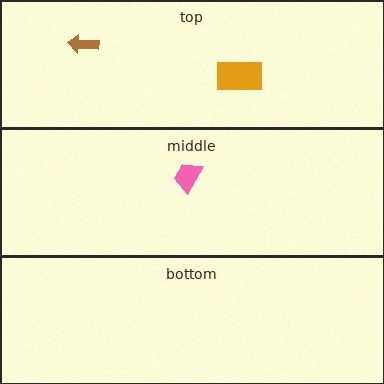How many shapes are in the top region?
2.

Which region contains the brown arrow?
The top region.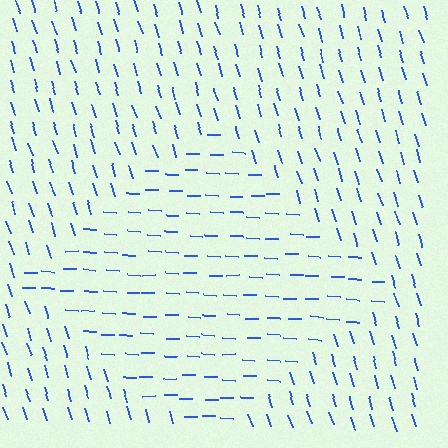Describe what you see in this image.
The image is filled with small blue line segments. A diamond region in the image has lines oriented differently from the surrounding lines, creating a visible texture boundary.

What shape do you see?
I see a diamond.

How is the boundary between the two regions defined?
The boundary is defined purely by a change in line orientation (approximately 70 degrees difference). All lines are the same color and thickness.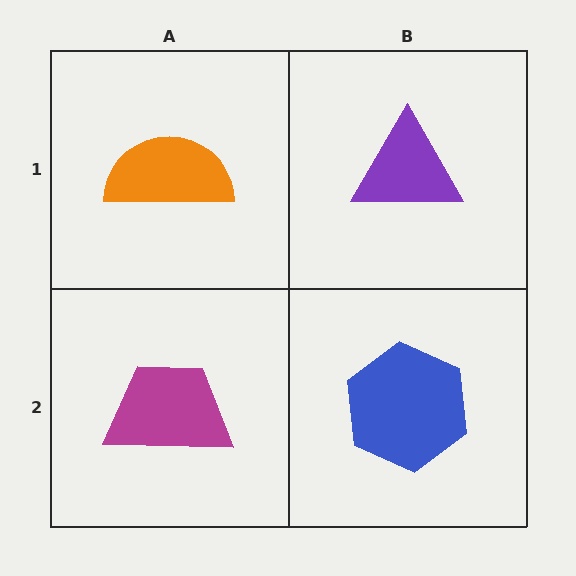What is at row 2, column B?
A blue hexagon.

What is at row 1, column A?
An orange semicircle.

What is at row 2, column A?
A magenta trapezoid.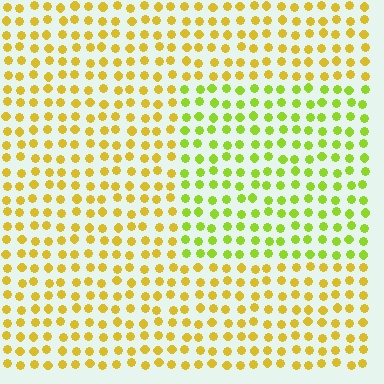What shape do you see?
I see a rectangle.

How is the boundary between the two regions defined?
The boundary is defined purely by a slight shift in hue (about 36 degrees). Spacing, size, and orientation are identical on both sides.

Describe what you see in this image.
The image is filled with small yellow elements in a uniform arrangement. A rectangle-shaped region is visible where the elements are tinted to a slightly different hue, forming a subtle color boundary.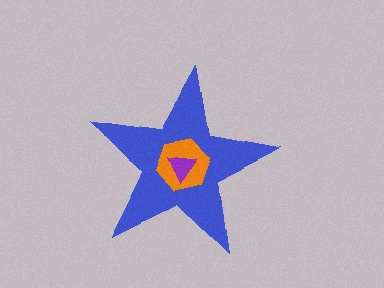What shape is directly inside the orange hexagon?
The purple triangle.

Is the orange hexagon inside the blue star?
Yes.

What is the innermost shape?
The purple triangle.